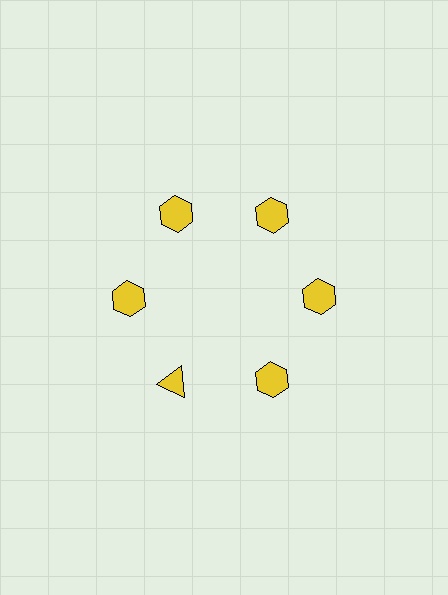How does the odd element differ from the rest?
It has a different shape: triangle instead of hexagon.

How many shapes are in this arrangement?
There are 6 shapes arranged in a ring pattern.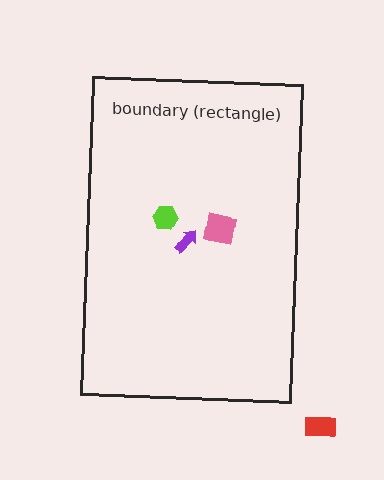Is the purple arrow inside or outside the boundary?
Inside.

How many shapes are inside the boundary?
3 inside, 1 outside.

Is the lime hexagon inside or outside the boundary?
Inside.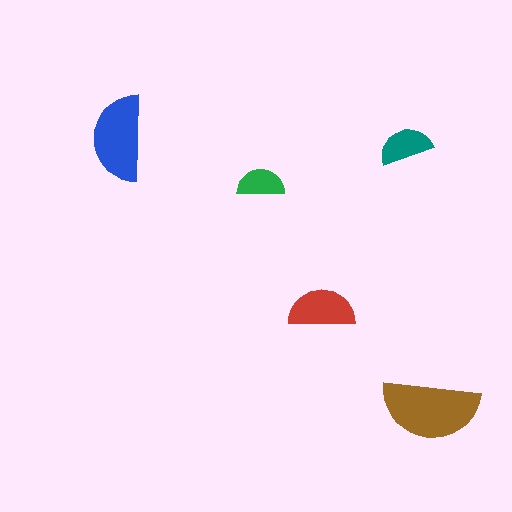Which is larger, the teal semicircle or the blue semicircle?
The blue one.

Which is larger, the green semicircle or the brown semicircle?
The brown one.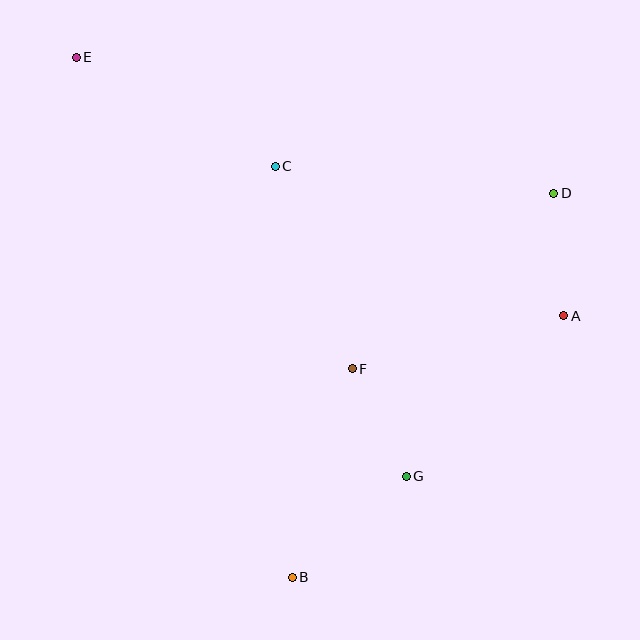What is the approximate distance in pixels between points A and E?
The distance between A and E is approximately 551 pixels.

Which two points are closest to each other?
Points F and G are closest to each other.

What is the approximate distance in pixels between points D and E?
The distance between D and E is approximately 496 pixels.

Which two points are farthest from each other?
Points B and E are farthest from each other.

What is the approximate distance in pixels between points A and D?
The distance between A and D is approximately 123 pixels.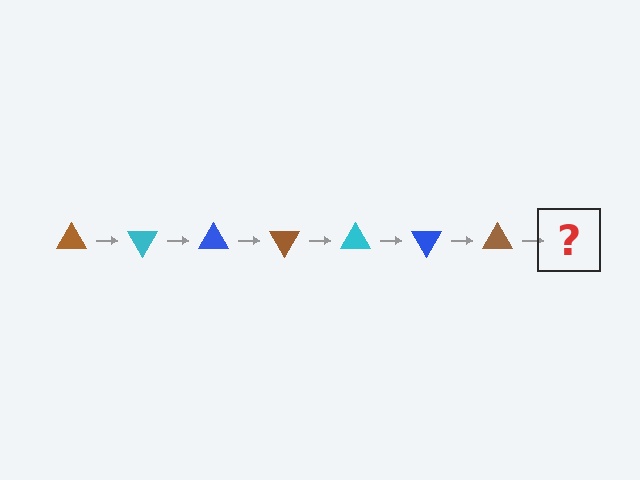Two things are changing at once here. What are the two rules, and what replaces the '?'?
The two rules are that it rotates 60 degrees each step and the color cycles through brown, cyan, and blue. The '?' should be a cyan triangle, rotated 420 degrees from the start.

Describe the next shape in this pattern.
It should be a cyan triangle, rotated 420 degrees from the start.